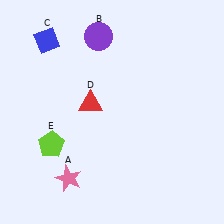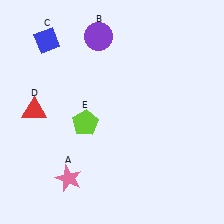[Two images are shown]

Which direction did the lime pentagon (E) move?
The lime pentagon (E) moved right.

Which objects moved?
The objects that moved are: the red triangle (D), the lime pentagon (E).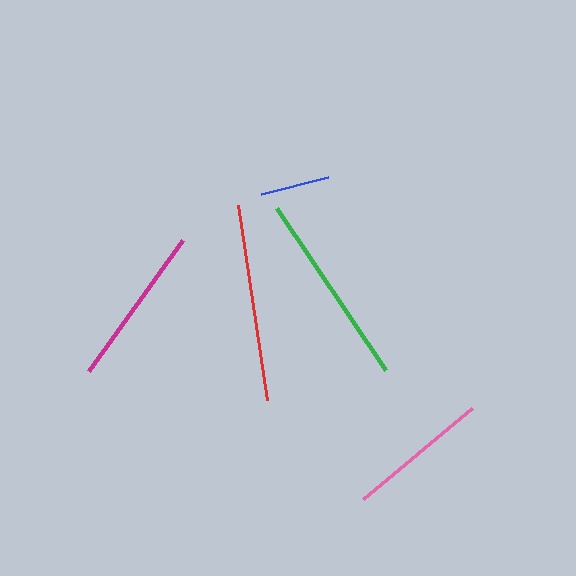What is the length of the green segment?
The green segment is approximately 196 pixels long.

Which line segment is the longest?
The red line is the longest at approximately 197 pixels.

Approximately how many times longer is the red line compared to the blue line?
The red line is approximately 2.8 times the length of the blue line.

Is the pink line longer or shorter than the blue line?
The pink line is longer than the blue line.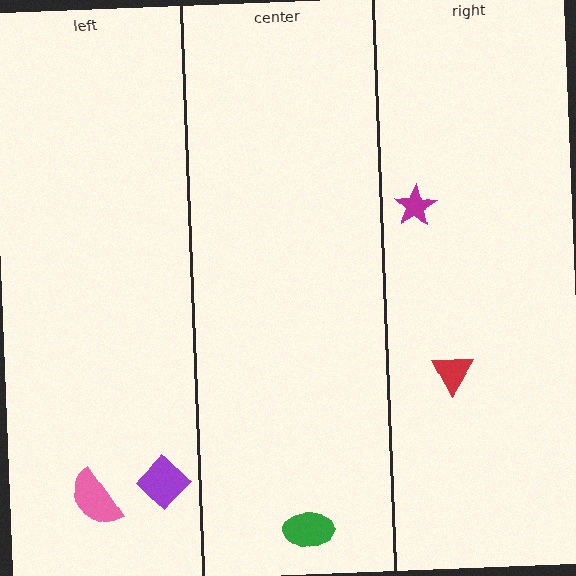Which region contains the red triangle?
The right region.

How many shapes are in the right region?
2.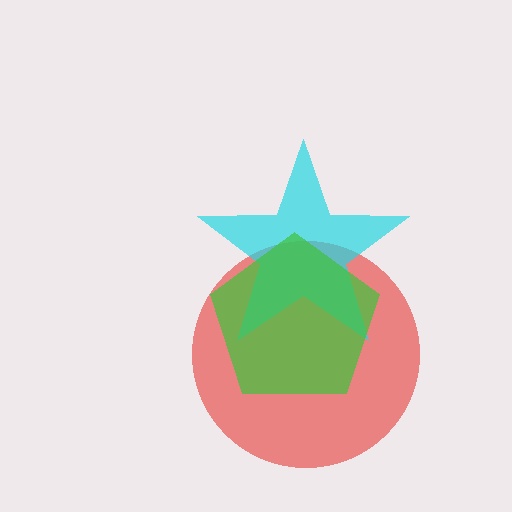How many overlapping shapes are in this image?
There are 3 overlapping shapes in the image.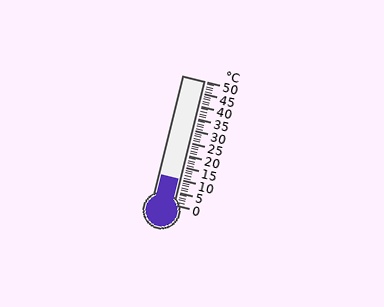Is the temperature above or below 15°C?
The temperature is below 15°C.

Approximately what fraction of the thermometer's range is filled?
The thermometer is filled to approximately 20% of its range.